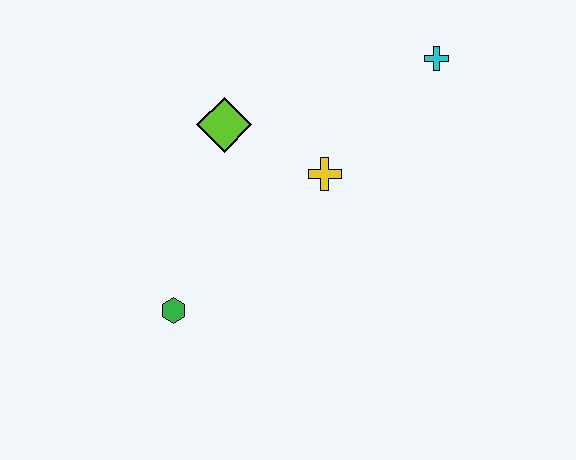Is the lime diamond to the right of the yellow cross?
No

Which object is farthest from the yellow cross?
The green hexagon is farthest from the yellow cross.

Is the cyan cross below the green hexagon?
No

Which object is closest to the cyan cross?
The yellow cross is closest to the cyan cross.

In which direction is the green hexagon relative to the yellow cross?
The green hexagon is to the left of the yellow cross.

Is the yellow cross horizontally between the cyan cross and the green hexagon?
Yes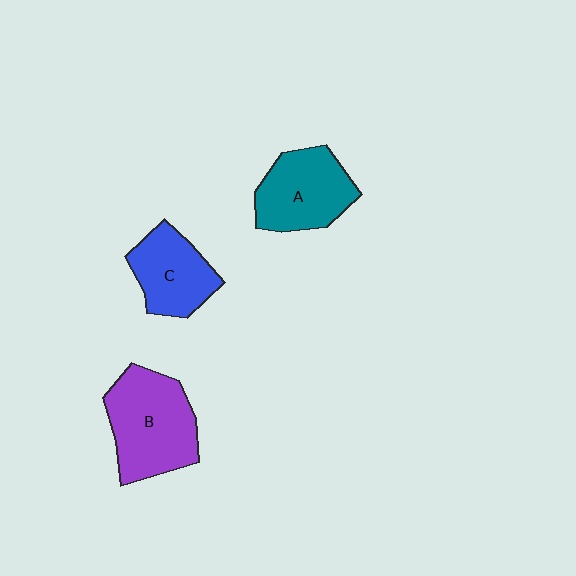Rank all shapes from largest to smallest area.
From largest to smallest: B (purple), A (teal), C (blue).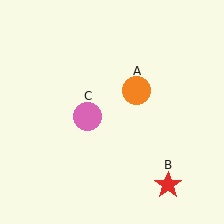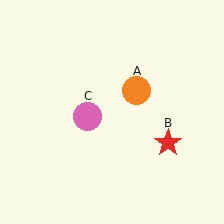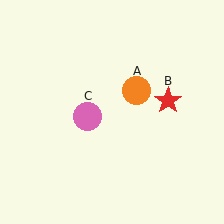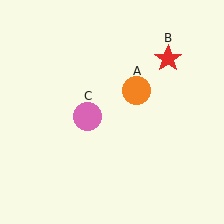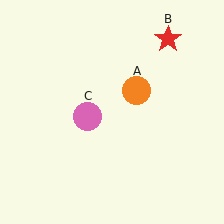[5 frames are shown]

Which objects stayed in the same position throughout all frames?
Orange circle (object A) and pink circle (object C) remained stationary.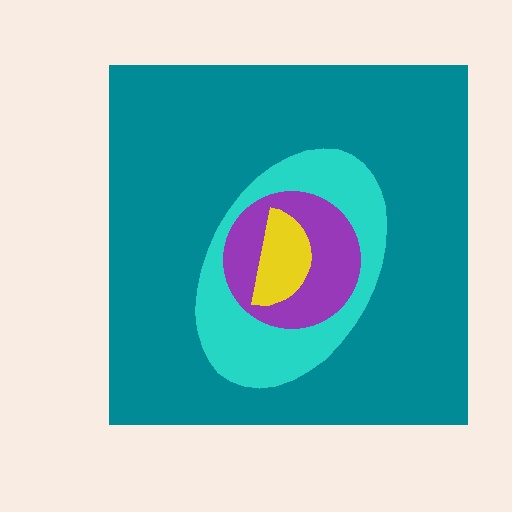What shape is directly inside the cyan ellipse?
The purple circle.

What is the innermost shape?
The yellow semicircle.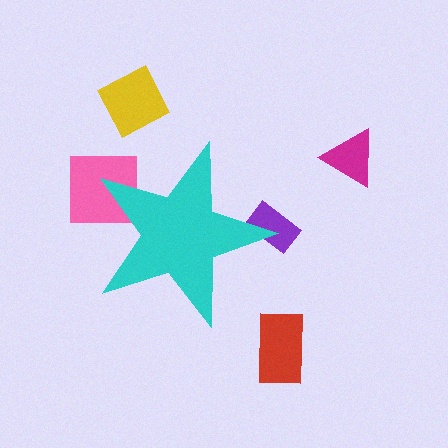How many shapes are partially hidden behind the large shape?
2 shapes are partially hidden.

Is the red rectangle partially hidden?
No, the red rectangle is fully visible.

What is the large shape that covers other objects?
A cyan star.